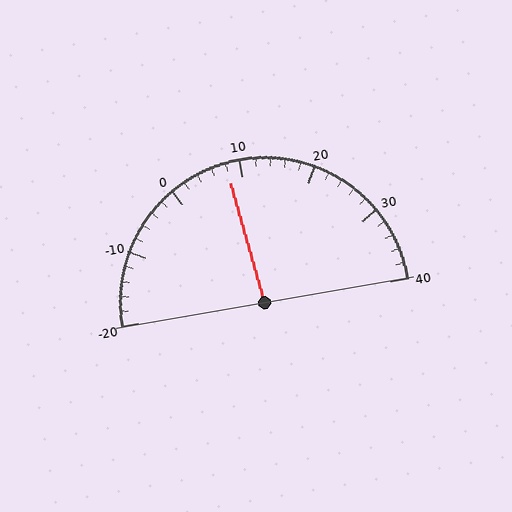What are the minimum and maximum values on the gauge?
The gauge ranges from -20 to 40.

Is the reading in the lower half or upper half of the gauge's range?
The reading is in the lower half of the range (-20 to 40).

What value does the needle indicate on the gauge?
The needle indicates approximately 8.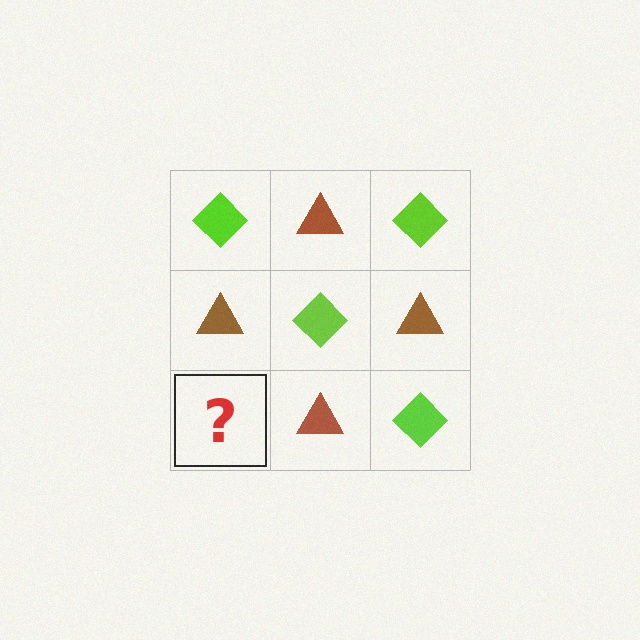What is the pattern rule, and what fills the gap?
The rule is that it alternates lime diamond and brown triangle in a checkerboard pattern. The gap should be filled with a lime diamond.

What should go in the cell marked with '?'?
The missing cell should contain a lime diamond.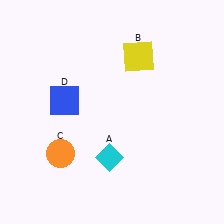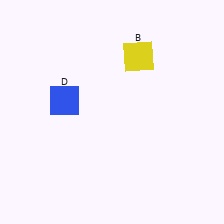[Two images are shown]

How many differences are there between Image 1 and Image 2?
There are 2 differences between the two images.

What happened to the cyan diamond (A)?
The cyan diamond (A) was removed in Image 2. It was in the bottom-left area of Image 1.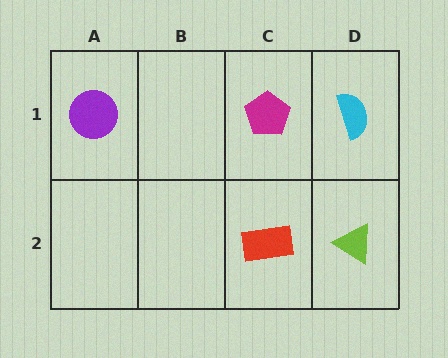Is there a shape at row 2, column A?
No, that cell is empty.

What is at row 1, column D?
A cyan semicircle.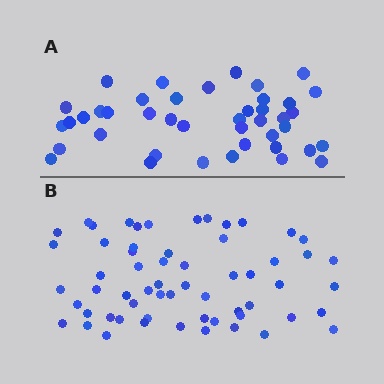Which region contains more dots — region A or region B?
Region B (the bottom region) has more dots.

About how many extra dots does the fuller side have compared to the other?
Region B has approximately 20 more dots than region A.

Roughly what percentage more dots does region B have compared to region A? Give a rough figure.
About 45% more.